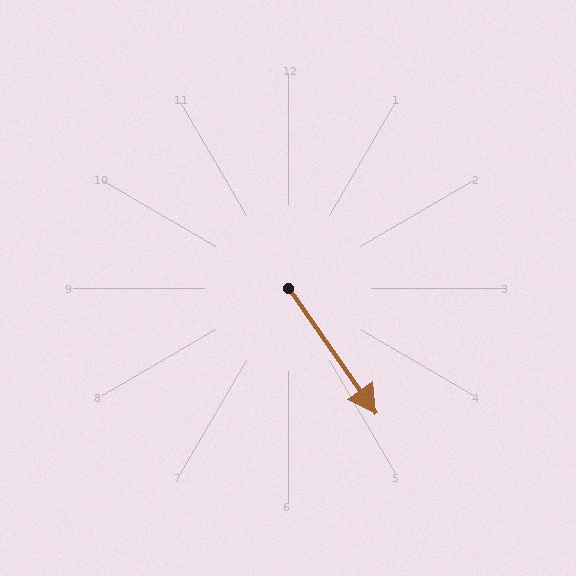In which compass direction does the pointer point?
Southeast.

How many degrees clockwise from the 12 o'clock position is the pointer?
Approximately 145 degrees.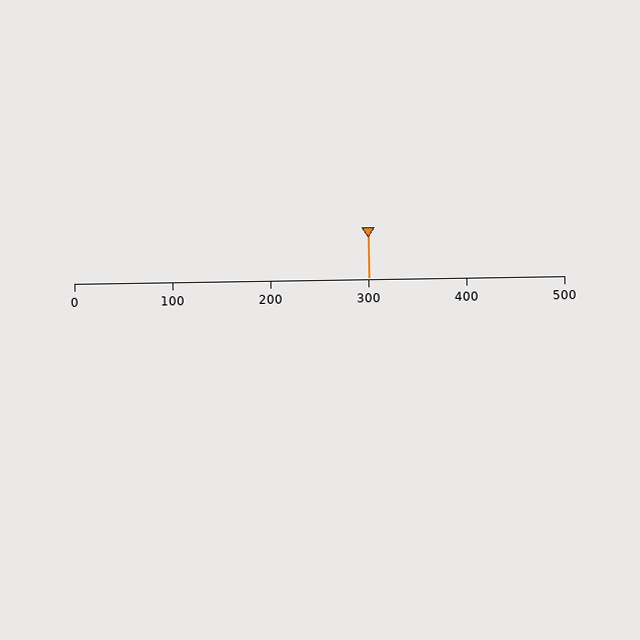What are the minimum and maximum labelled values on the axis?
The axis runs from 0 to 500.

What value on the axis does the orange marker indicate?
The marker indicates approximately 300.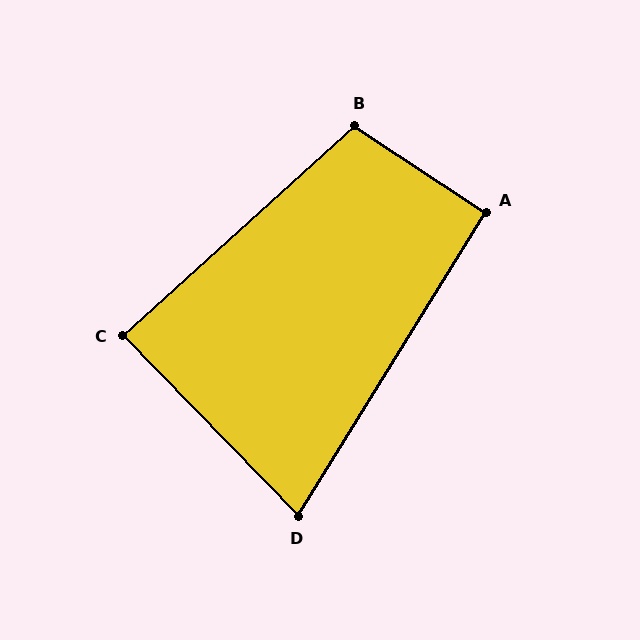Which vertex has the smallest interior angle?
D, at approximately 76 degrees.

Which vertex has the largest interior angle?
B, at approximately 104 degrees.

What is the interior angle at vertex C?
Approximately 88 degrees (approximately right).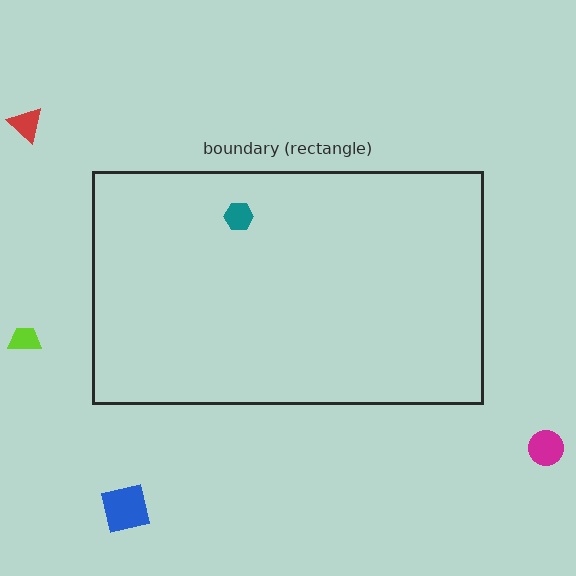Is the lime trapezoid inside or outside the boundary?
Outside.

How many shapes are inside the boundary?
1 inside, 4 outside.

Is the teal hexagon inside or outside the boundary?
Inside.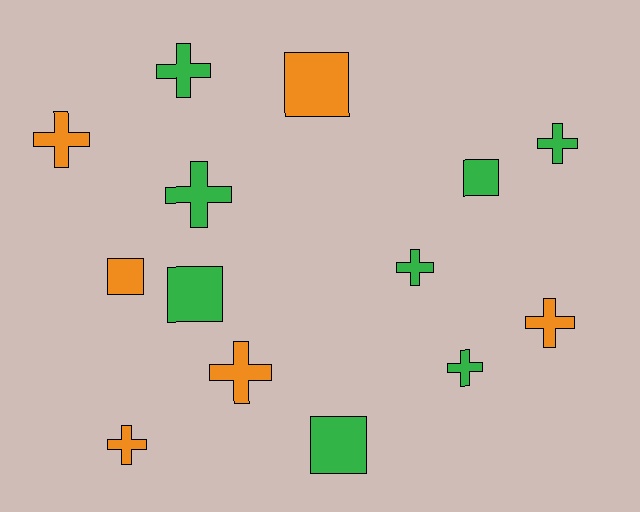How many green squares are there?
There are 3 green squares.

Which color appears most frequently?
Green, with 8 objects.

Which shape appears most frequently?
Cross, with 9 objects.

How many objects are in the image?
There are 14 objects.